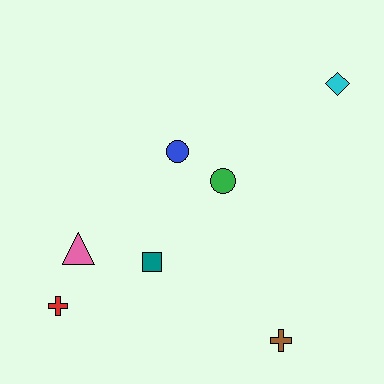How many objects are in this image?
There are 7 objects.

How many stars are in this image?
There are no stars.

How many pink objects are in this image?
There is 1 pink object.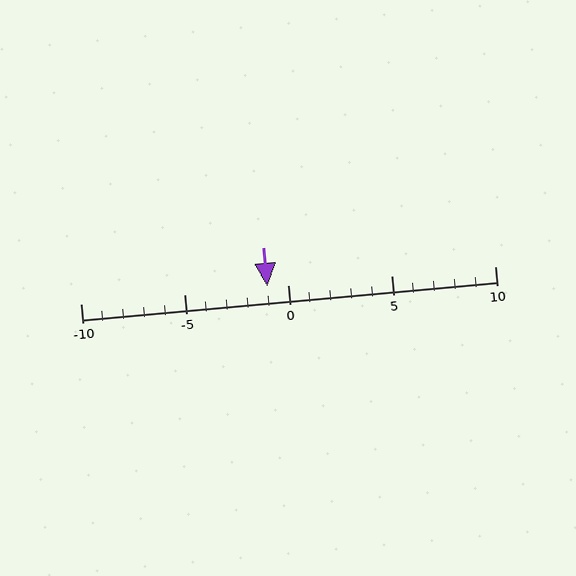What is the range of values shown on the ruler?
The ruler shows values from -10 to 10.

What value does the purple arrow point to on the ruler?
The purple arrow points to approximately -1.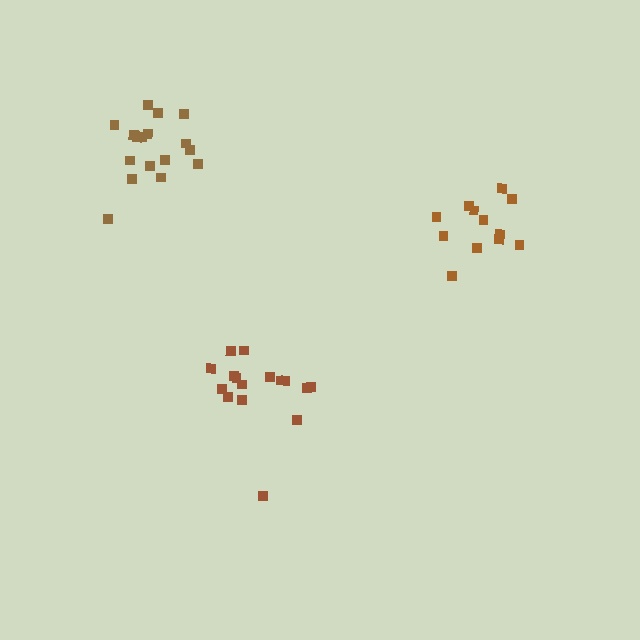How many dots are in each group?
Group 1: 13 dots, Group 2: 16 dots, Group 3: 18 dots (47 total).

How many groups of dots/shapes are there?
There are 3 groups.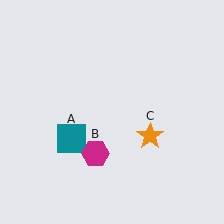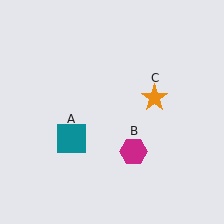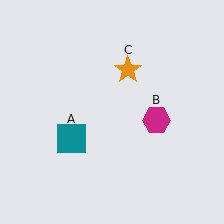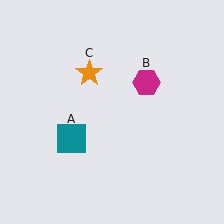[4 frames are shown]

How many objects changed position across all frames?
2 objects changed position: magenta hexagon (object B), orange star (object C).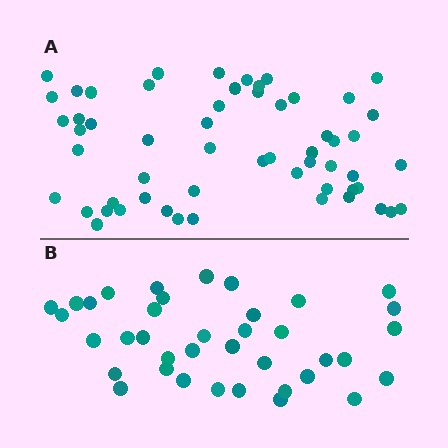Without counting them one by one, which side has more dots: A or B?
Region A (the top region) has more dots.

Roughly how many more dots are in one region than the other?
Region A has approximately 20 more dots than region B.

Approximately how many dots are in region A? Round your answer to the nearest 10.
About 60 dots. (The exact count is 57, which rounds to 60.)